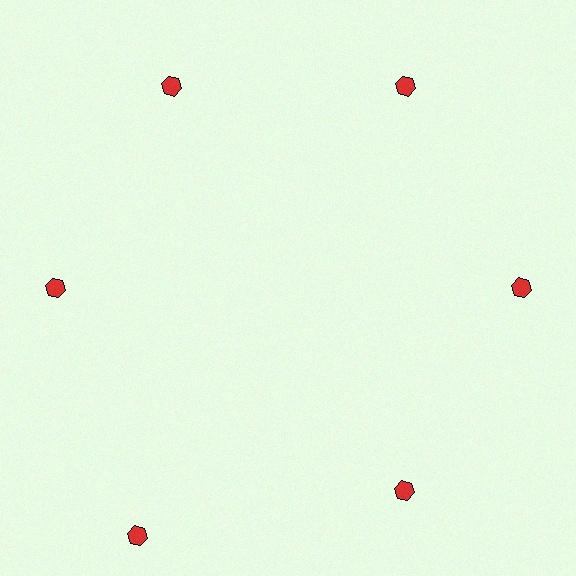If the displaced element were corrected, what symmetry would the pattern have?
It would have 6-fold rotational symmetry — the pattern would map onto itself every 60 degrees.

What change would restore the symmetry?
The symmetry would be restored by moving it inward, back onto the ring so that all 6 hexagons sit at equal angles and equal distance from the center.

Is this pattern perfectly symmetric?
No. The 6 red hexagons are arranged in a ring, but one element near the 7 o'clock position is pushed outward from the center, breaking the 6-fold rotational symmetry.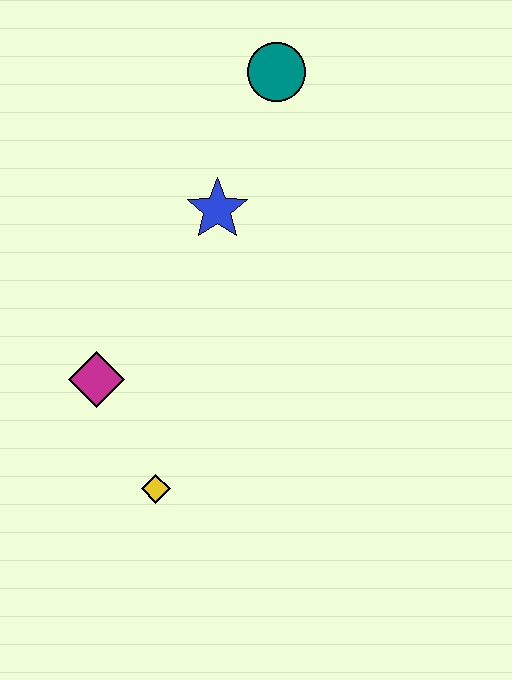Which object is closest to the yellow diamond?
The magenta diamond is closest to the yellow diamond.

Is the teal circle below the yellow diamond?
No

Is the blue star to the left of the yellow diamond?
No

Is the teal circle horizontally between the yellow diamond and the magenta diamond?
No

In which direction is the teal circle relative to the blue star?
The teal circle is above the blue star.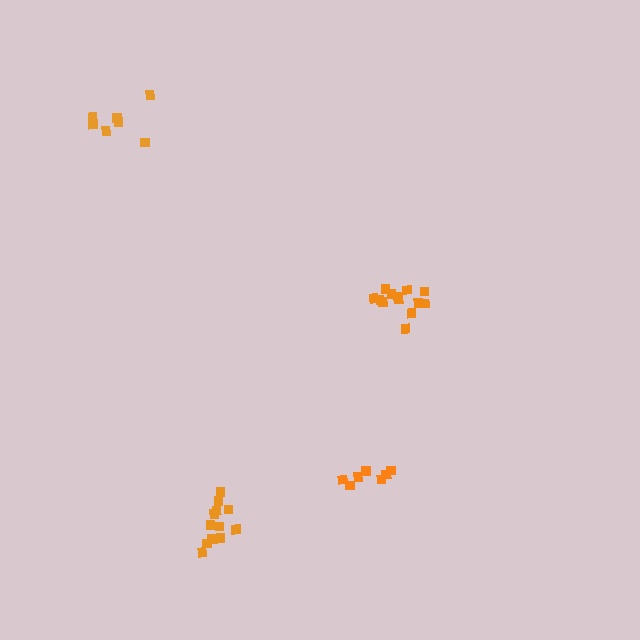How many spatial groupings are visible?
There are 4 spatial groupings.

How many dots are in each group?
Group 1: 13 dots, Group 2: 7 dots, Group 3: 7 dots, Group 4: 13 dots (40 total).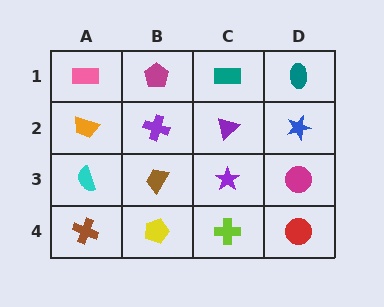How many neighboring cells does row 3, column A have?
3.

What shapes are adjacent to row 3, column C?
A purple triangle (row 2, column C), a lime cross (row 4, column C), a brown trapezoid (row 3, column B), a magenta circle (row 3, column D).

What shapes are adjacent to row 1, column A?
An orange trapezoid (row 2, column A), a magenta pentagon (row 1, column B).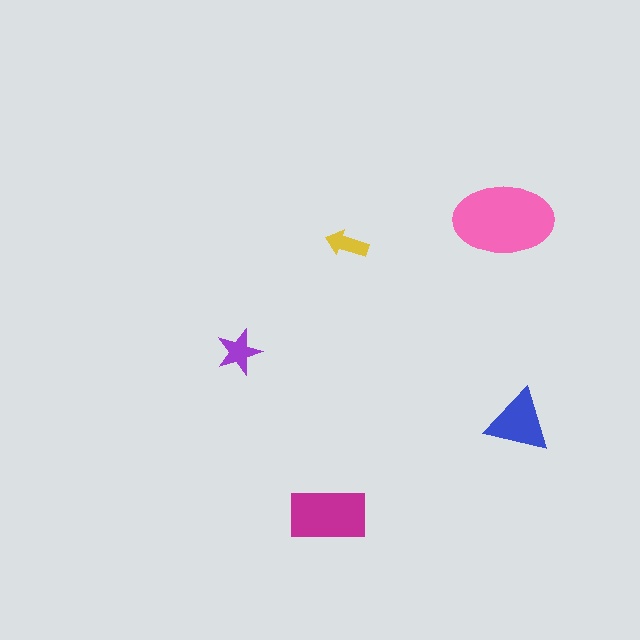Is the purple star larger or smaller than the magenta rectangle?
Smaller.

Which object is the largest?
The pink ellipse.